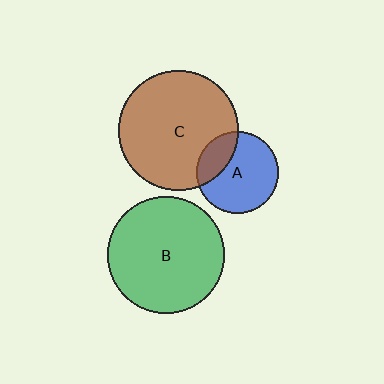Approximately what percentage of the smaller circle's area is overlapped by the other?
Approximately 25%.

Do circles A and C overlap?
Yes.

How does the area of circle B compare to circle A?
Approximately 2.0 times.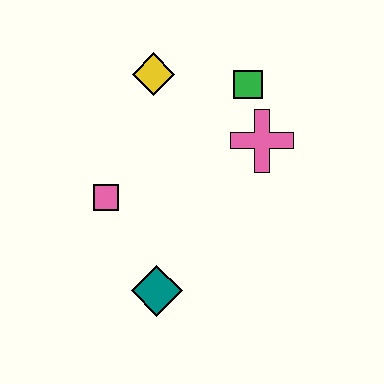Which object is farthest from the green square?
The teal diamond is farthest from the green square.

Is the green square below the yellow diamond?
Yes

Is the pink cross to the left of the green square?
No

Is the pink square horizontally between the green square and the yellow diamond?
No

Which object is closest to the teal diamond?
The pink square is closest to the teal diamond.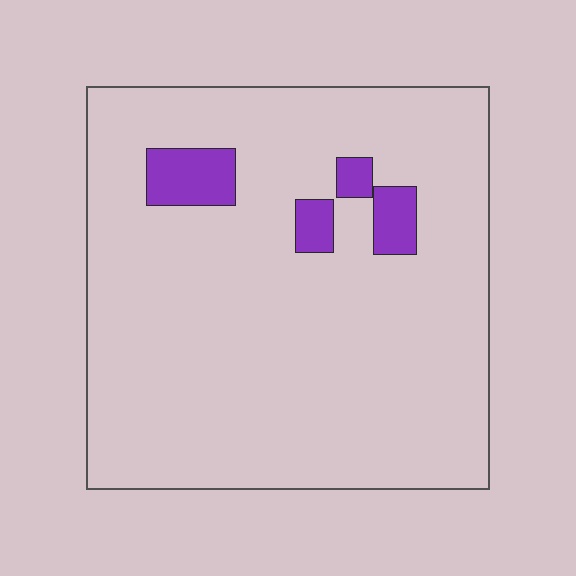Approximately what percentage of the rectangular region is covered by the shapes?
Approximately 5%.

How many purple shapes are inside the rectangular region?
4.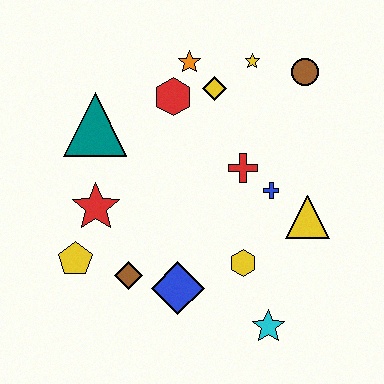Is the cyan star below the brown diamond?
Yes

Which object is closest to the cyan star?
The yellow hexagon is closest to the cyan star.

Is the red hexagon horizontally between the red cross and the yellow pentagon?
Yes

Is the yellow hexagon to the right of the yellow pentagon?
Yes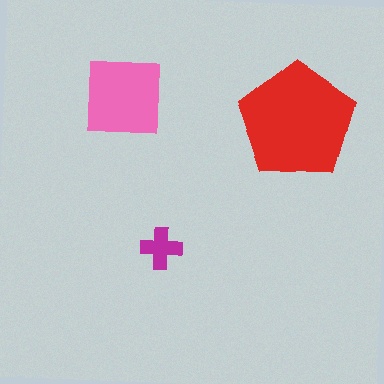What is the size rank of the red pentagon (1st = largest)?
1st.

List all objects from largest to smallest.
The red pentagon, the pink square, the magenta cross.